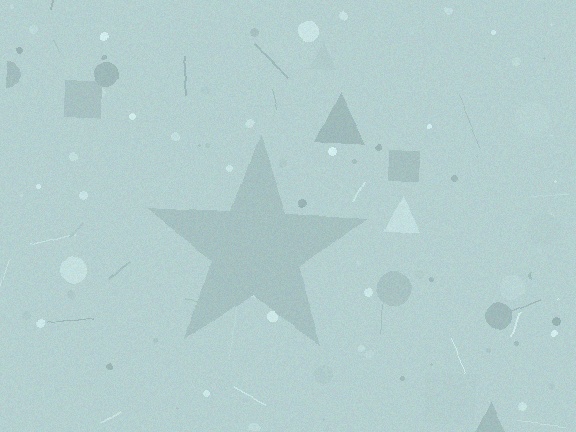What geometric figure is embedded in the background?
A star is embedded in the background.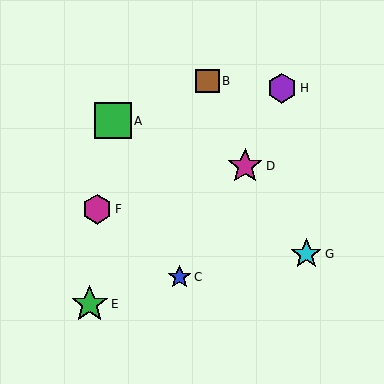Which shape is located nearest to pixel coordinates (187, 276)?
The blue star (labeled C) at (179, 277) is nearest to that location.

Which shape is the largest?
The green star (labeled E) is the largest.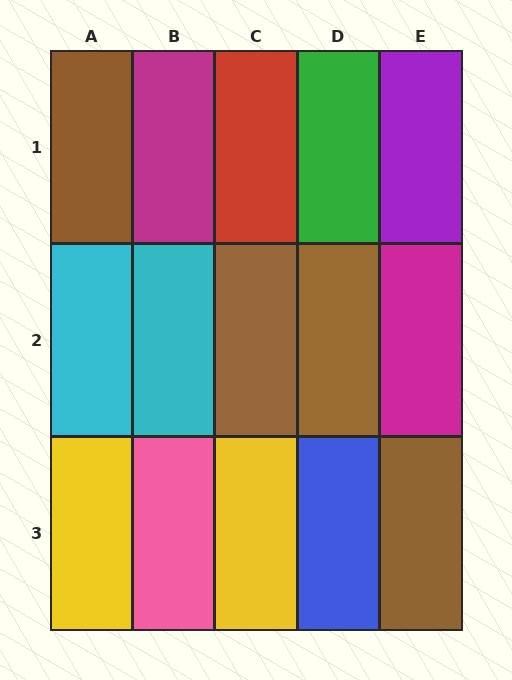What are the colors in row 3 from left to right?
Yellow, pink, yellow, blue, brown.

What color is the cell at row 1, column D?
Green.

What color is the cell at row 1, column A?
Brown.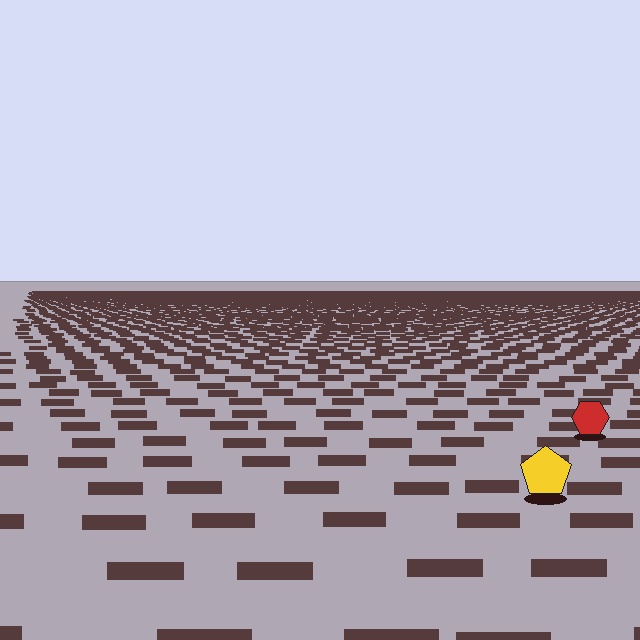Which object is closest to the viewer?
The yellow pentagon is closest. The texture marks near it are larger and more spread out.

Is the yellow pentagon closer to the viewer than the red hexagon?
Yes. The yellow pentagon is closer — you can tell from the texture gradient: the ground texture is coarser near it.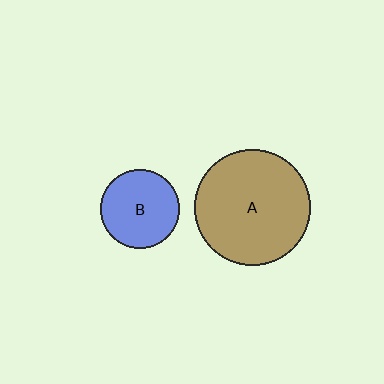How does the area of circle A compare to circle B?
Approximately 2.2 times.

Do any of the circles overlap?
No, none of the circles overlap.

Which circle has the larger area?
Circle A (brown).